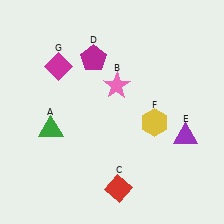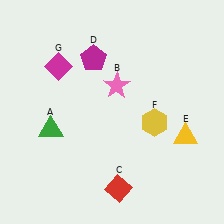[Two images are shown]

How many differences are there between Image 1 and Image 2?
There is 1 difference between the two images.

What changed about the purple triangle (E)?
In Image 1, E is purple. In Image 2, it changed to yellow.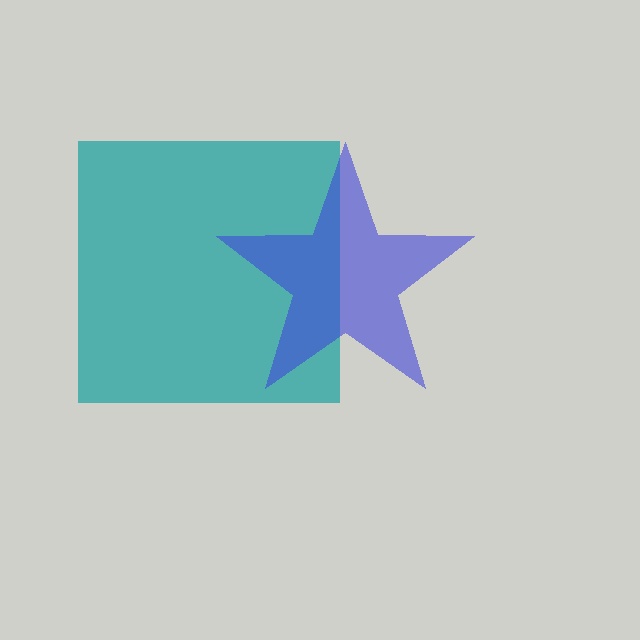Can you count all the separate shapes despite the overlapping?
Yes, there are 2 separate shapes.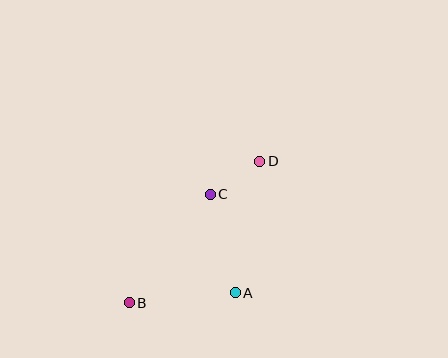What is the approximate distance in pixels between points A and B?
The distance between A and B is approximately 107 pixels.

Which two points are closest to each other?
Points C and D are closest to each other.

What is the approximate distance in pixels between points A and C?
The distance between A and C is approximately 102 pixels.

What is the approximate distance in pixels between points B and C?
The distance between B and C is approximately 136 pixels.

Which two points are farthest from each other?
Points B and D are farthest from each other.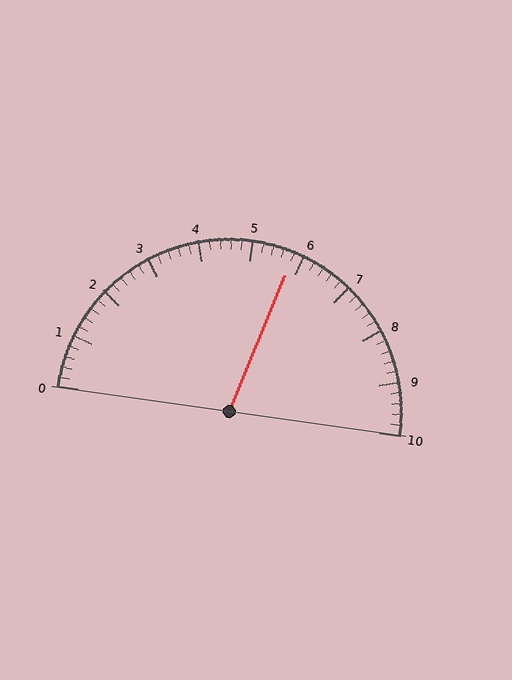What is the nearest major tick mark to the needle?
The nearest major tick mark is 6.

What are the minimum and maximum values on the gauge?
The gauge ranges from 0 to 10.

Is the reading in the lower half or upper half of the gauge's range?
The reading is in the upper half of the range (0 to 10).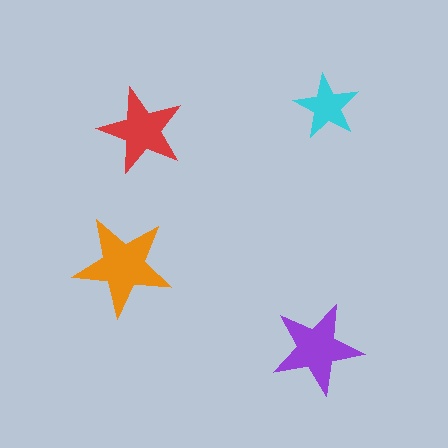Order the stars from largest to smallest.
the orange one, the purple one, the red one, the cyan one.